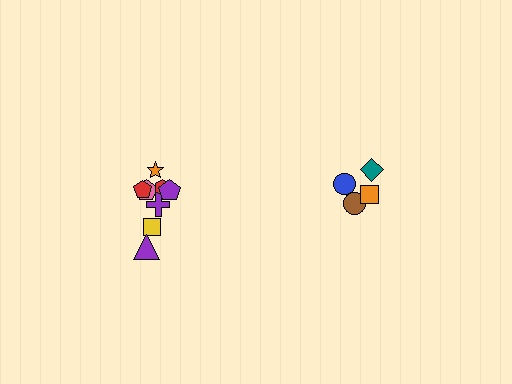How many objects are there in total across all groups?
There are 12 objects.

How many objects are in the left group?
There are 8 objects.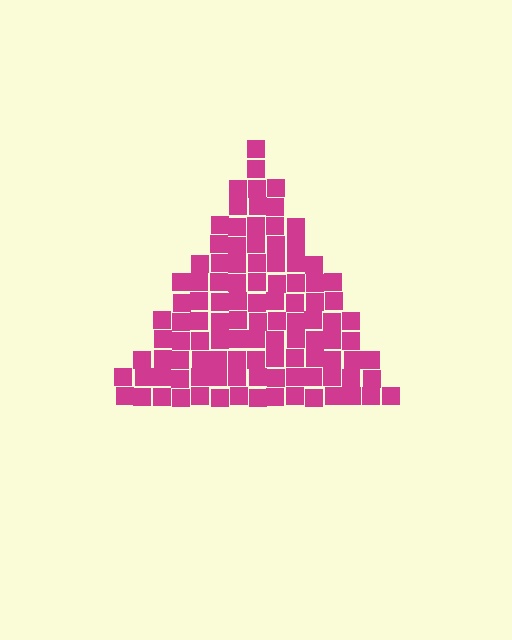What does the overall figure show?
The overall figure shows a triangle.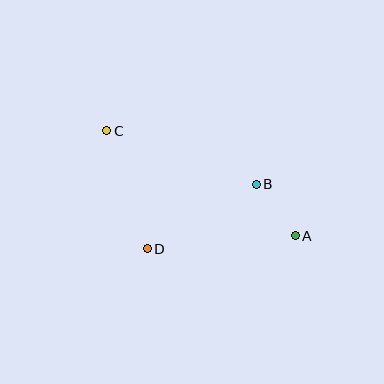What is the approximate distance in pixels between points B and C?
The distance between B and C is approximately 159 pixels.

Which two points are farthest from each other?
Points A and C are farthest from each other.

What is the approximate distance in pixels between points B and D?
The distance between B and D is approximately 127 pixels.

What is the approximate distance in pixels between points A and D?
The distance between A and D is approximately 149 pixels.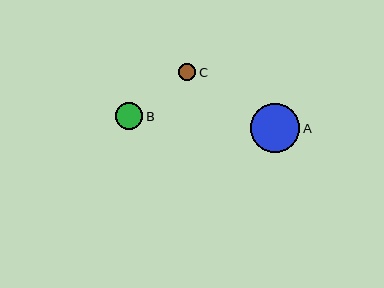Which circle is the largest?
Circle A is the largest with a size of approximately 49 pixels.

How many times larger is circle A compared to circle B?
Circle A is approximately 1.8 times the size of circle B.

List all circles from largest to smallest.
From largest to smallest: A, B, C.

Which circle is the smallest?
Circle C is the smallest with a size of approximately 18 pixels.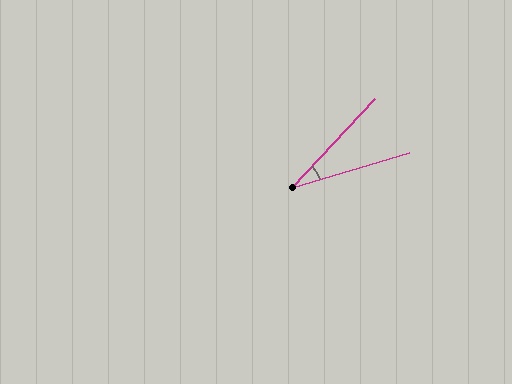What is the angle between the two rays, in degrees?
Approximately 30 degrees.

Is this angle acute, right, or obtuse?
It is acute.